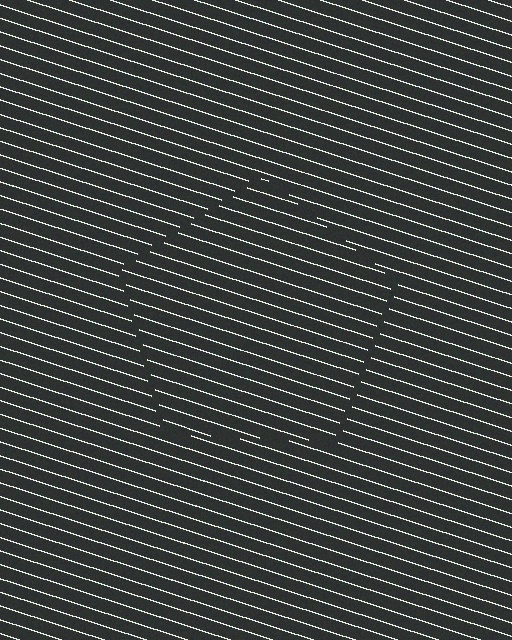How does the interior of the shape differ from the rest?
The interior of the shape contains the same grating, shifted by half a period — the contour is defined by the phase discontinuity where line-ends from the inner and outer gratings abut.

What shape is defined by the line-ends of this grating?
An illusory pentagon. The interior of the shape contains the same grating, shifted by half a period — the contour is defined by the phase discontinuity where line-ends from the inner and outer gratings abut.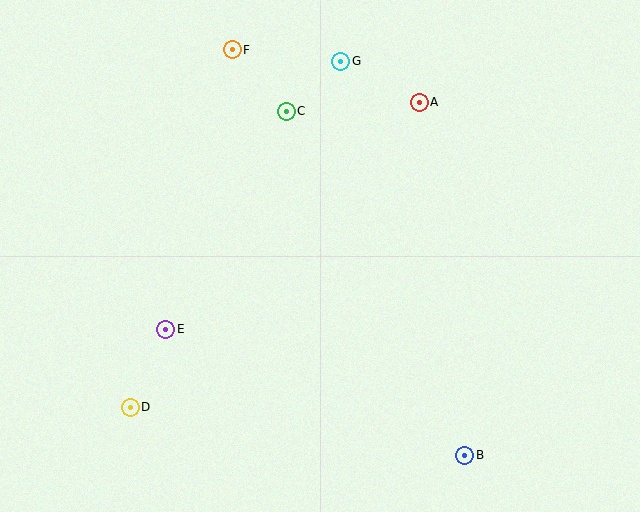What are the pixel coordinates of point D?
Point D is at (130, 407).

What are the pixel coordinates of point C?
Point C is at (286, 111).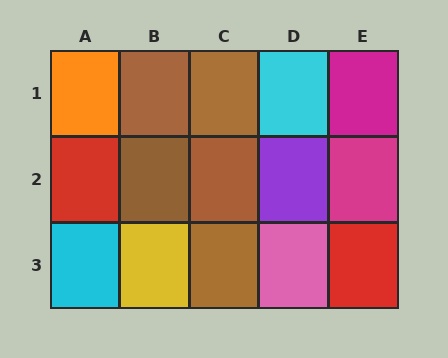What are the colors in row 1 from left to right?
Orange, brown, brown, cyan, magenta.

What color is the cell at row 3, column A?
Cyan.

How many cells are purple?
1 cell is purple.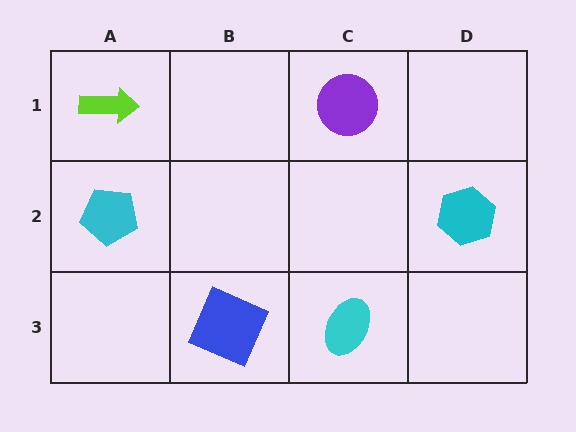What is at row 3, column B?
A blue square.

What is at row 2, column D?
A cyan hexagon.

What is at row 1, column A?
A lime arrow.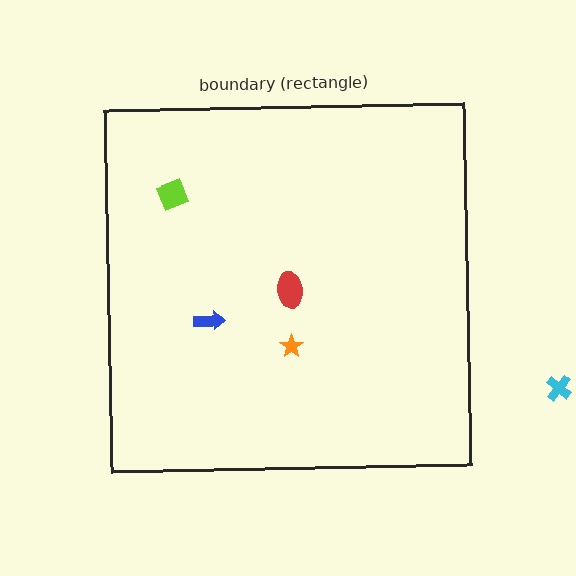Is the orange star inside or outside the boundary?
Inside.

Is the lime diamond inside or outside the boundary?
Inside.